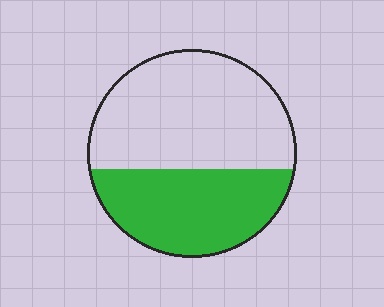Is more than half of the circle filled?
No.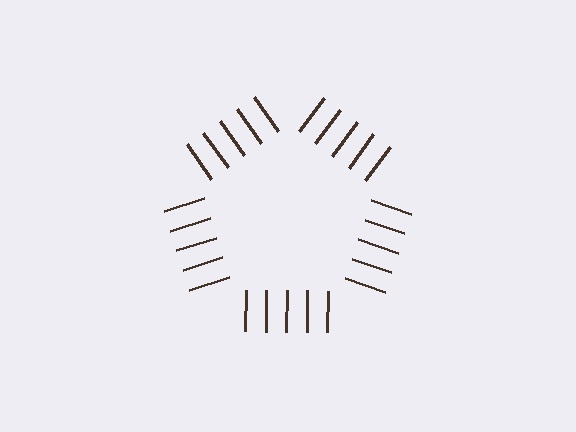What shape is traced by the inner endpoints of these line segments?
An illusory pentagon — the line segments terminate on its edges but no continuous stroke is drawn.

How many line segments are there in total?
25 — 5 along each of the 5 edges.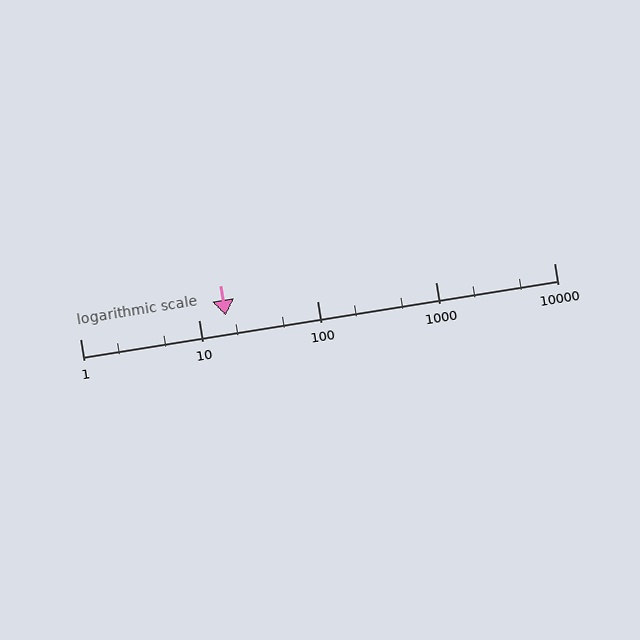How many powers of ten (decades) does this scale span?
The scale spans 4 decades, from 1 to 10000.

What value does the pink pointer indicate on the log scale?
The pointer indicates approximately 17.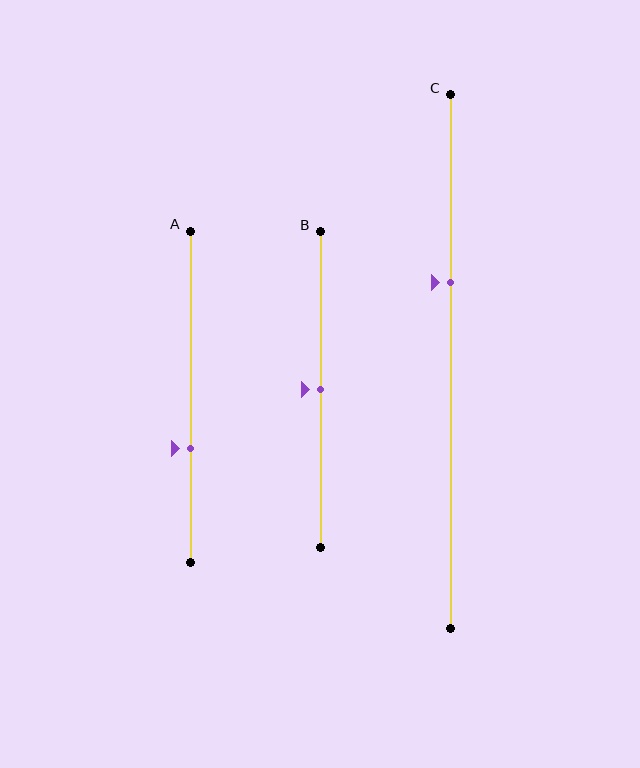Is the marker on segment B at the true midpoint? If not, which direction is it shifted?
Yes, the marker on segment B is at the true midpoint.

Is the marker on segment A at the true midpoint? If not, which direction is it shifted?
No, the marker on segment A is shifted downward by about 16% of the segment length.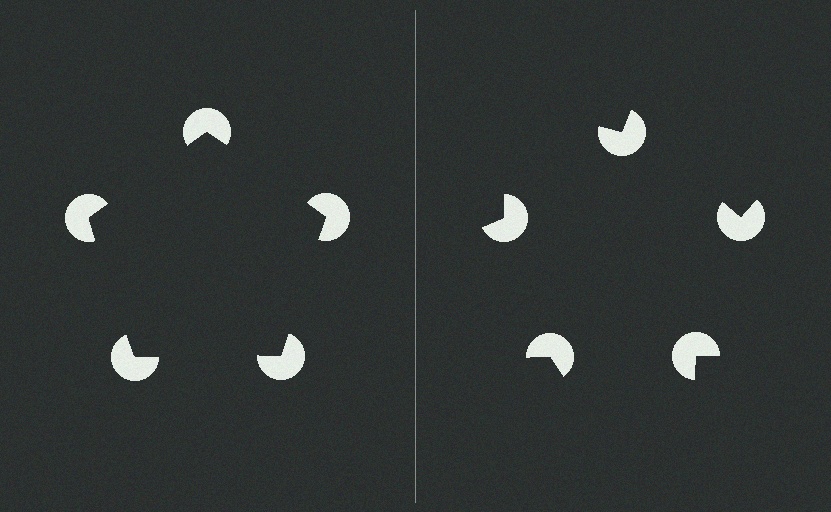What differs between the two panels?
The pac-man discs are positioned identically on both sides; only the wedge orientations differ. On the left they align to a pentagon; on the right they are misaligned.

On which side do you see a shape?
An illusory pentagon appears on the left side. On the right side the wedge cuts are rotated, so no coherent shape forms.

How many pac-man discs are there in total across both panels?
10 — 5 on each side.